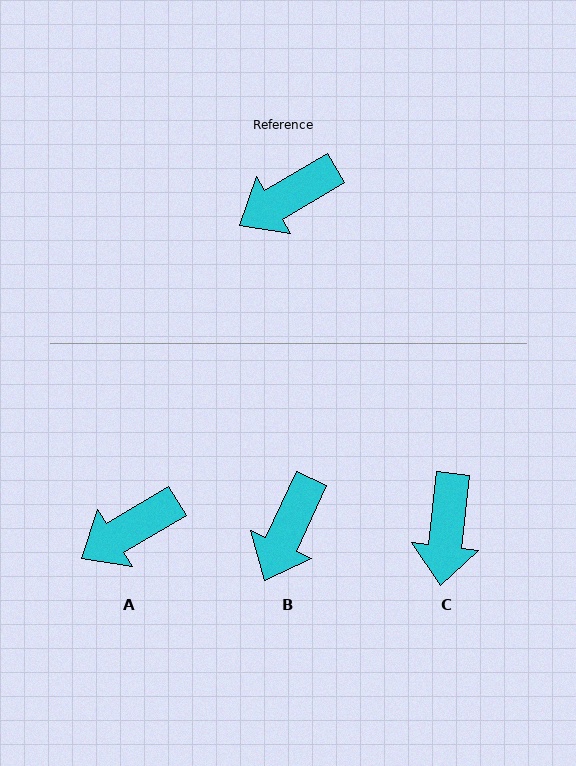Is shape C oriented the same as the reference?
No, it is off by about 53 degrees.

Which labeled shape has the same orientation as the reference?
A.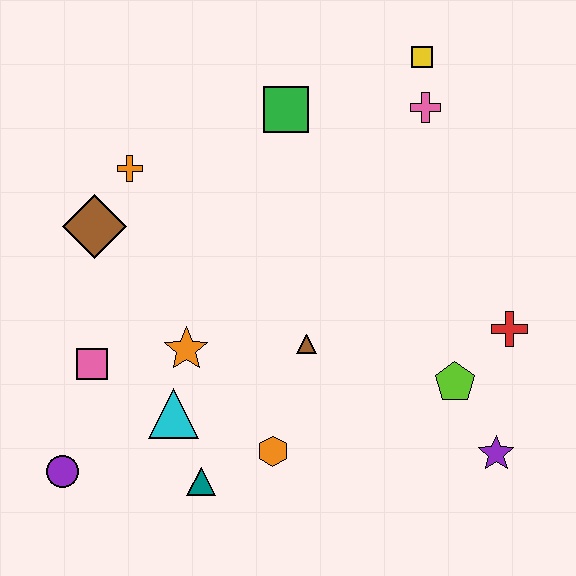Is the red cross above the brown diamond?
No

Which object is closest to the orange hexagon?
The teal triangle is closest to the orange hexagon.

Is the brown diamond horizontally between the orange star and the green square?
No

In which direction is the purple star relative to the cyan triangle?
The purple star is to the right of the cyan triangle.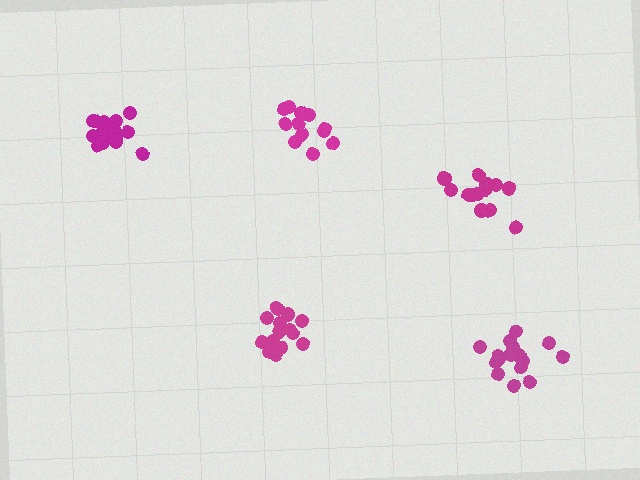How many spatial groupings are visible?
There are 5 spatial groupings.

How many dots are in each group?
Group 1: 13 dots, Group 2: 15 dots, Group 3: 12 dots, Group 4: 16 dots, Group 5: 16 dots (72 total).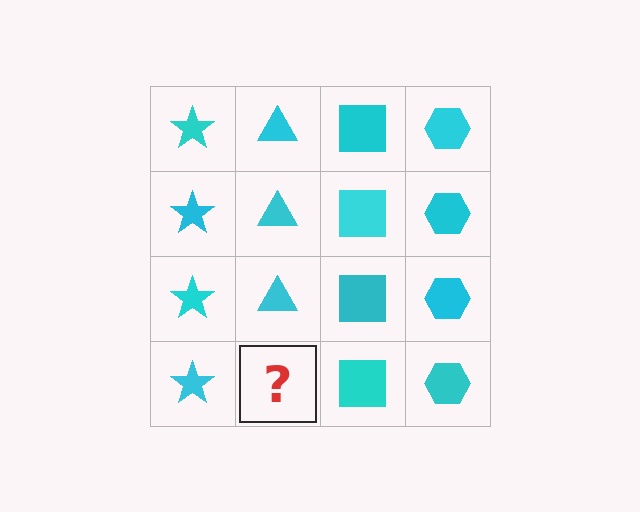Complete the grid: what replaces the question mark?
The question mark should be replaced with a cyan triangle.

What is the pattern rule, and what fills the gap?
The rule is that each column has a consistent shape. The gap should be filled with a cyan triangle.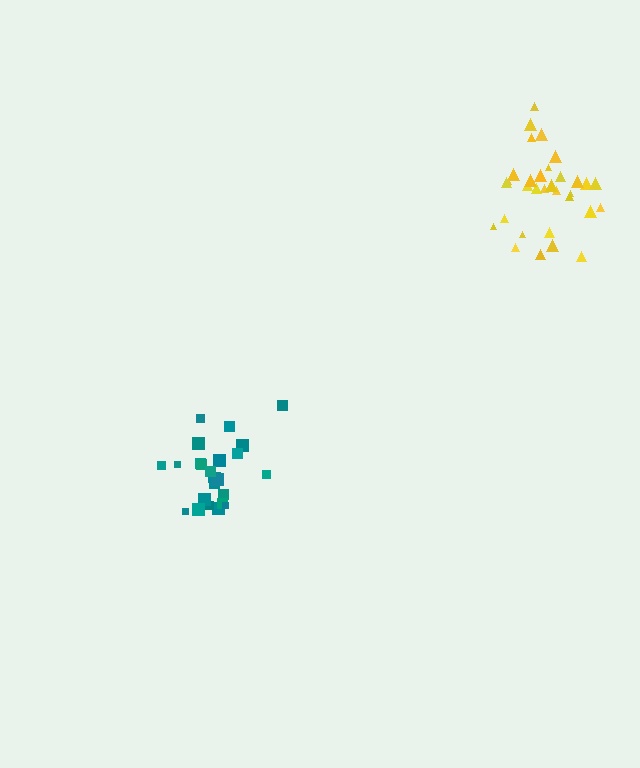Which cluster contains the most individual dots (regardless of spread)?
Yellow (32).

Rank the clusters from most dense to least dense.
teal, yellow.